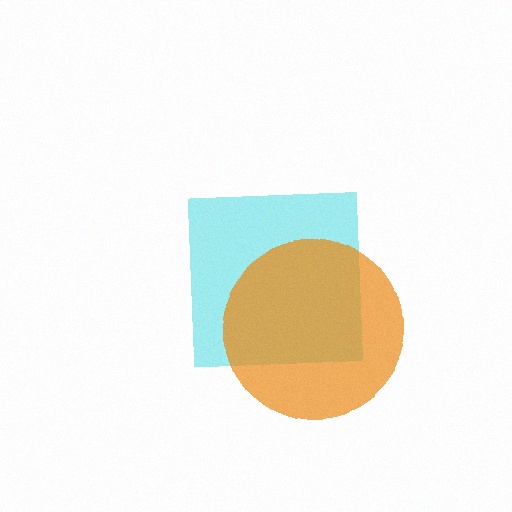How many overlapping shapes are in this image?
There are 2 overlapping shapes in the image.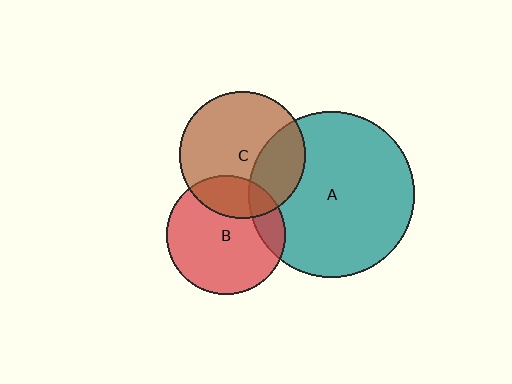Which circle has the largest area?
Circle A (teal).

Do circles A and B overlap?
Yes.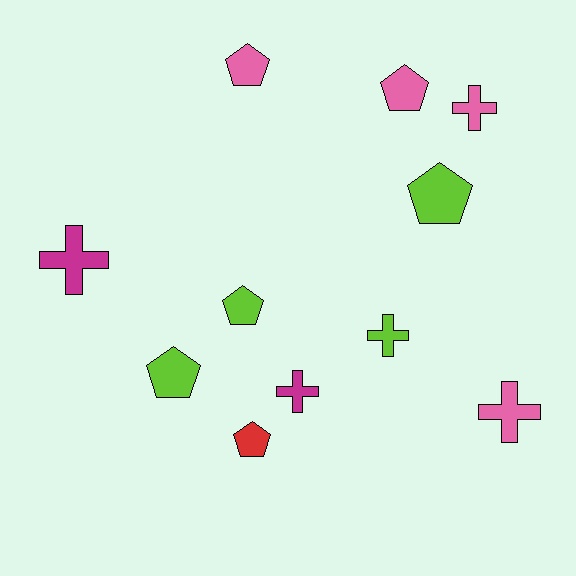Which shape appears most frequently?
Pentagon, with 6 objects.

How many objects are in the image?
There are 11 objects.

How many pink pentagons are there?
There are 2 pink pentagons.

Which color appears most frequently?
Pink, with 4 objects.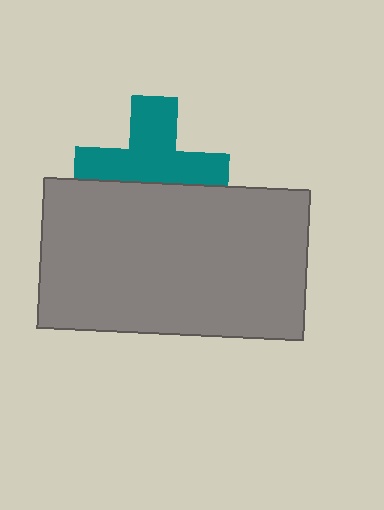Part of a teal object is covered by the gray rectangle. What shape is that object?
It is a cross.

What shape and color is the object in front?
The object in front is a gray rectangle.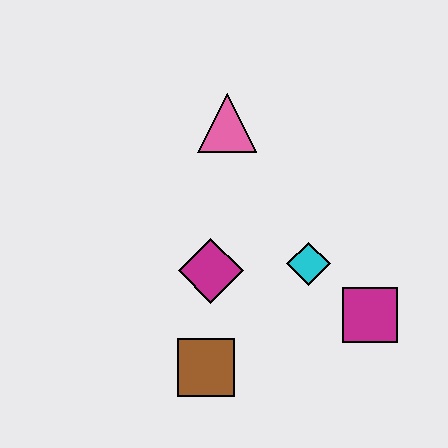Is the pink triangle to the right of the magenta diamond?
Yes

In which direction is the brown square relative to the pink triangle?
The brown square is below the pink triangle.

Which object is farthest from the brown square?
The pink triangle is farthest from the brown square.